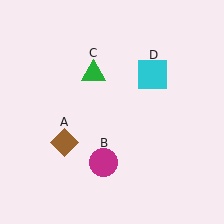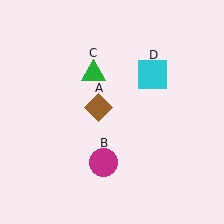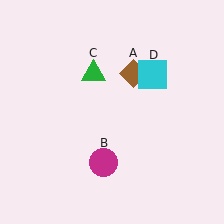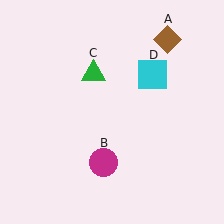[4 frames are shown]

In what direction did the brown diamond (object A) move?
The brown diamond (object A) moved up and to the right.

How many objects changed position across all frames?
1 object changed position: brown diamond (object A).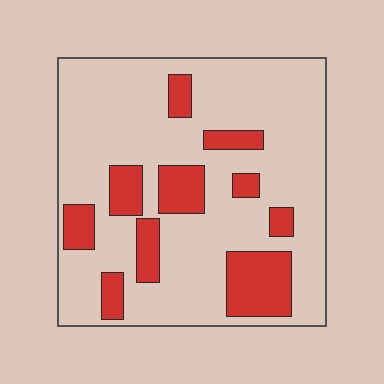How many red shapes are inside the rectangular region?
10.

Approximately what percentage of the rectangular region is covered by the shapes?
Approximately 20%.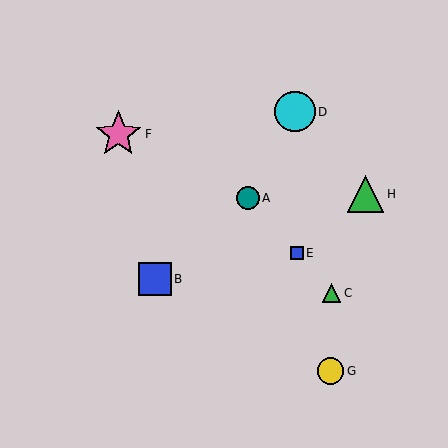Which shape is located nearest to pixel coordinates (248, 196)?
The teal circle (labeled A) at (248, 198) is nearest to that location.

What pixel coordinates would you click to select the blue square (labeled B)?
Click at (155, 279) to select the blue square B.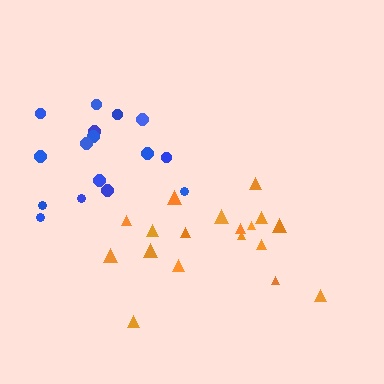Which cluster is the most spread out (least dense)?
Orange.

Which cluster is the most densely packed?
Blue.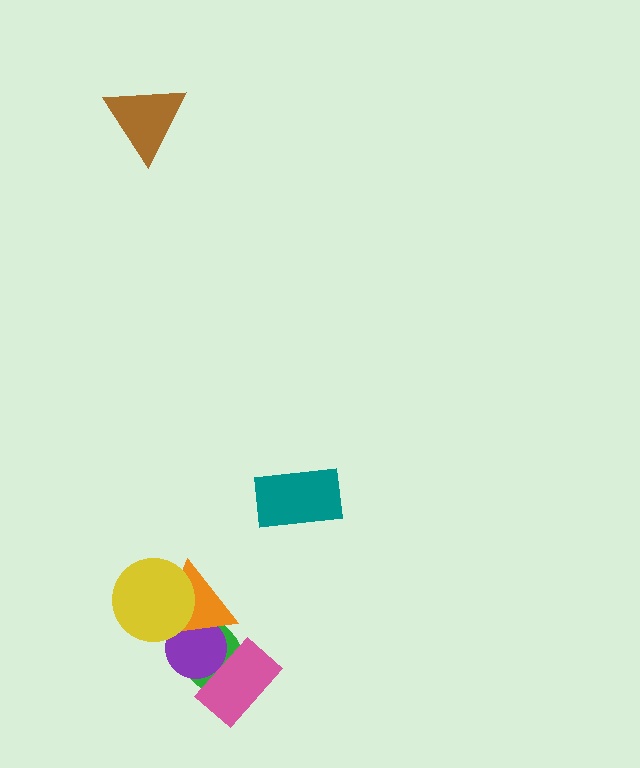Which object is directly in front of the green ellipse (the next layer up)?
The pink rectangle is directly in front of the green ellipse.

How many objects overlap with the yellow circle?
2 objects overlap with the yellow circle.